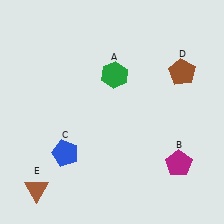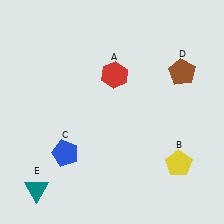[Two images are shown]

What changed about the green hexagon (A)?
In Image 1, A is green. In Image 2, it changed to red.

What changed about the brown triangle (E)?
In Image 1, E is brown. In Image 2, it changed to teal.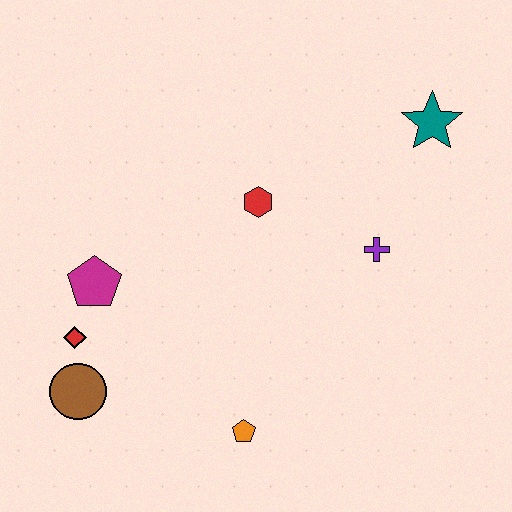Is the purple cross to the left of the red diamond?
No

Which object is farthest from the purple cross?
The brown circle is farthest from the purple cross.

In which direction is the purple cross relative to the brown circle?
The purple cross is to the right of the brown circle.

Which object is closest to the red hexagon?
The purple cross is closest to the red hexagon.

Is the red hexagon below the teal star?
Yes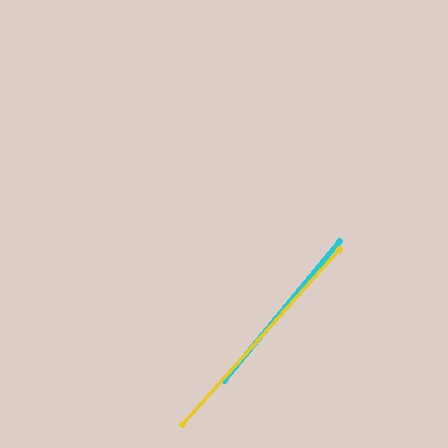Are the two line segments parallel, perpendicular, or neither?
Parallel — their directions differ by only 1.9°.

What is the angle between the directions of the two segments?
Approximately 2 degrees.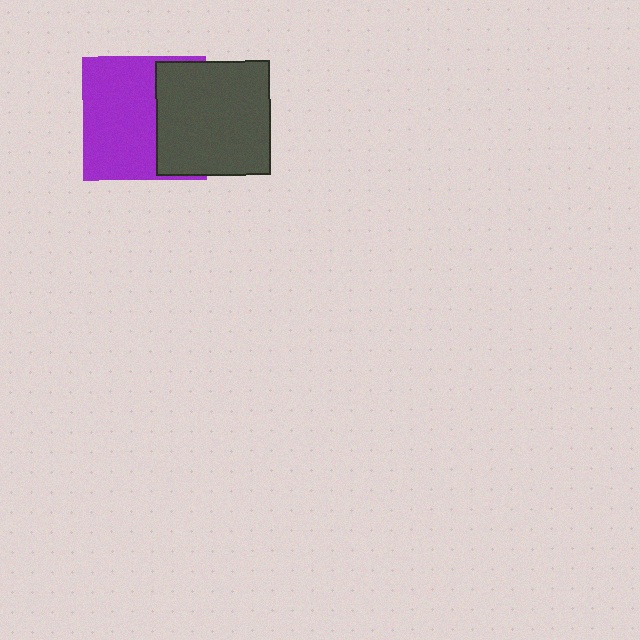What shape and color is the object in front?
The object in front is a dark gray square.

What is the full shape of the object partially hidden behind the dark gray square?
The partially hidden object is a purple square.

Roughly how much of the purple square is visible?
About half of it is visible (roughly 62%).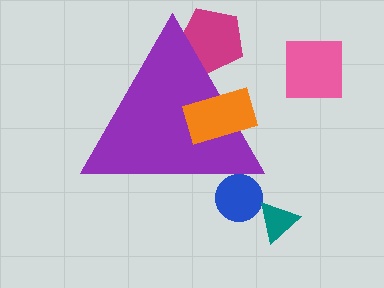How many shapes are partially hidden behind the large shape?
2 shapes are partially hidden.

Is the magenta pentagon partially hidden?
Yes, the magenta pentagon is partially hidden behind the purple triangle.